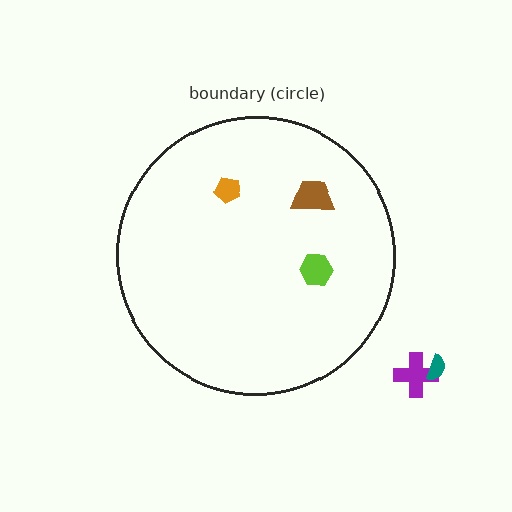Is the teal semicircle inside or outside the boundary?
Outside.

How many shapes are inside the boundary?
3 inside, 2 outside.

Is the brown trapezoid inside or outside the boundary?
Inside.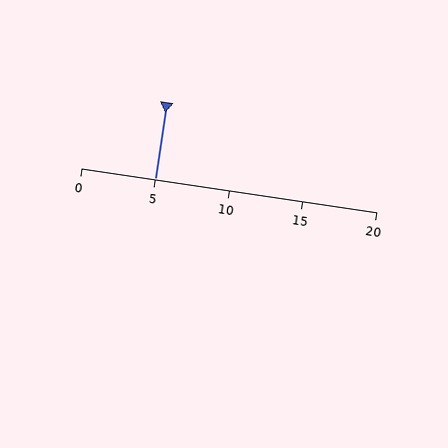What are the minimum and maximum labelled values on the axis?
The axis runs from 0 to 20.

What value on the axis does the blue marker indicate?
The marker indicates approximately 5.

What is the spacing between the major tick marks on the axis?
The major ticks are spaced 5 apart.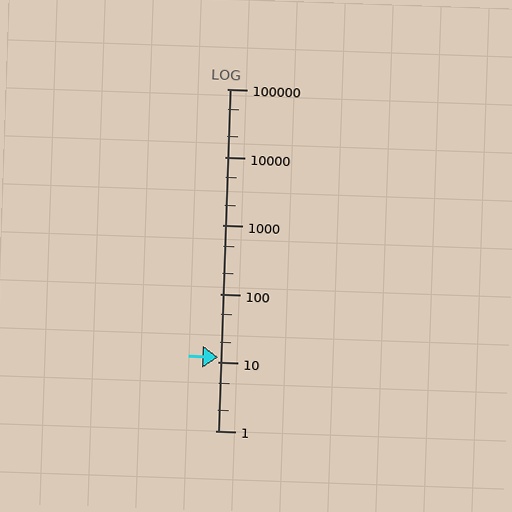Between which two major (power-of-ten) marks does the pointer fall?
The pointer is between 10 and 100.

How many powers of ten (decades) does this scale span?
The scale spans 5 decades, from 1 to 100000.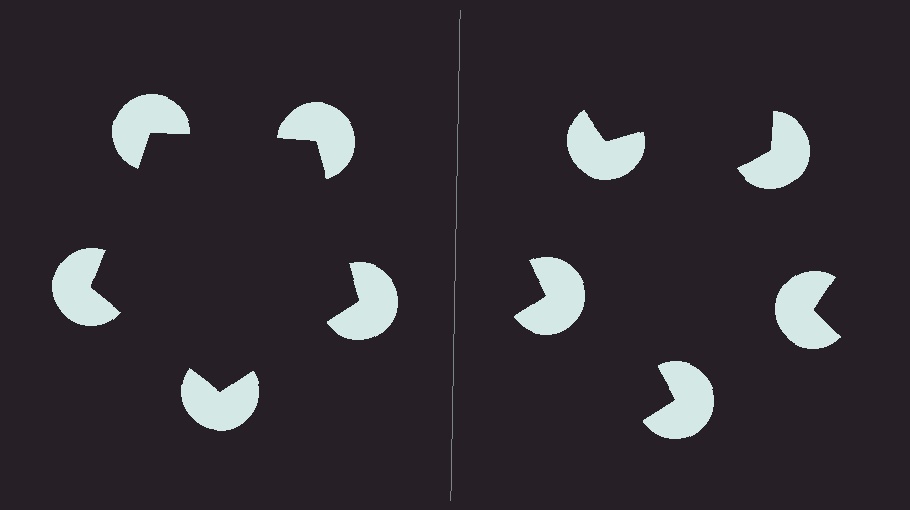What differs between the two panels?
The pac-man discs are positioned identically on both sides; only the wedge orientations differ. On the left they align to a pentagon; on the right they are misaligned.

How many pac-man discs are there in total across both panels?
10 — 5 on each side.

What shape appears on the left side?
An illusory pentagon.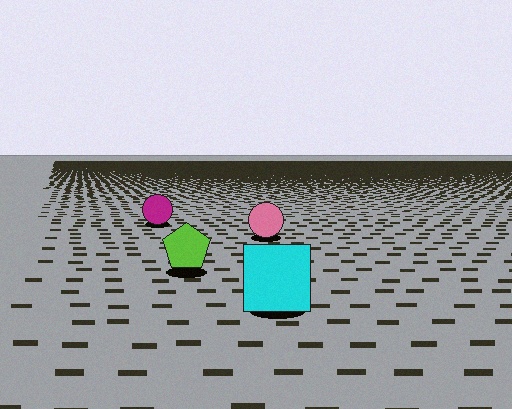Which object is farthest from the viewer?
The magenta circle is farthest from the viewer. It appears smaller and the ground texture around it is denser.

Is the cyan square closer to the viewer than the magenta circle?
Yes. The cyan square is closer — you can tell from the texture gradient: the ground texture is coarser near it.